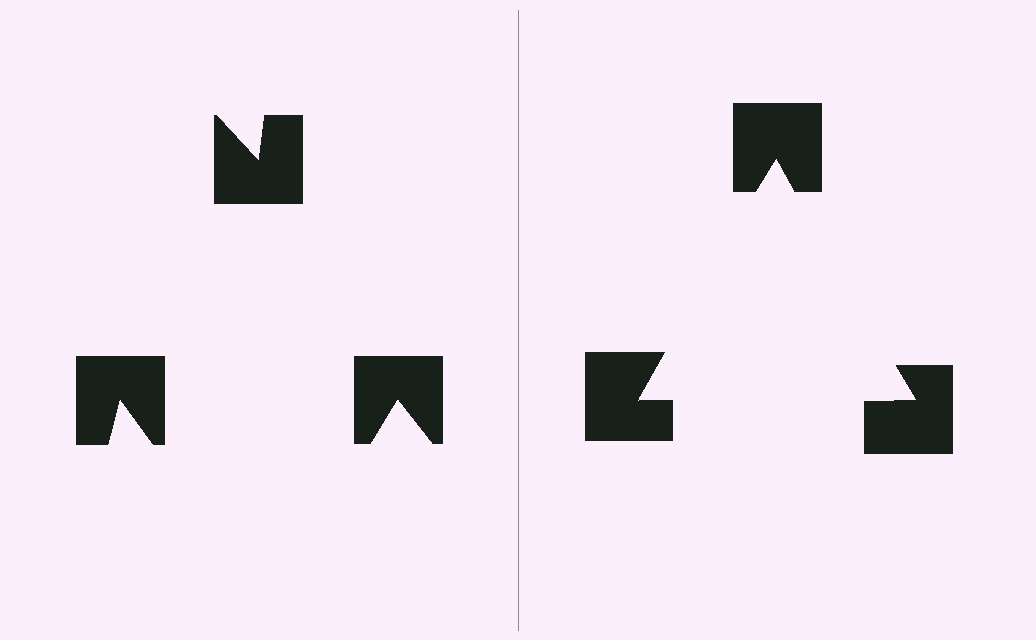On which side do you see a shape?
An illusory triangle appears on the right side. On the left side the wedge cuts are rotated, so no coherent shape forms.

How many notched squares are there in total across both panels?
6 — 3 on each side.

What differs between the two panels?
The notched squares are positioned identically on both sides; only the wedge orientations differ. On the right they align to a triangle; on the left they are misaligned.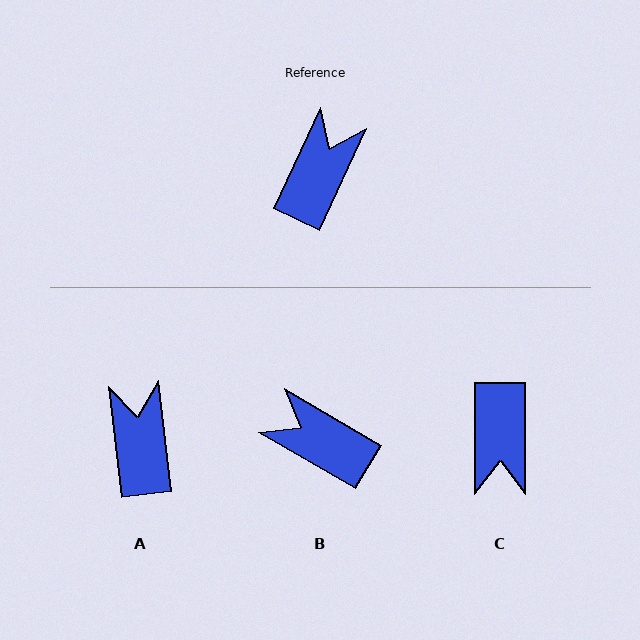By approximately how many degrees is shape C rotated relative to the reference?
Approximately 155 degrees clockwise.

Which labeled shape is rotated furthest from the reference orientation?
C, about 155 degrees away.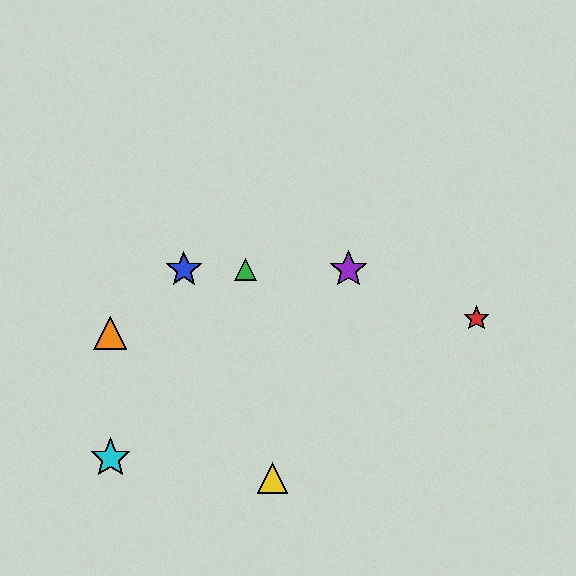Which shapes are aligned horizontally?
The blue star, the green triangle, the purple star are aligned horizontally.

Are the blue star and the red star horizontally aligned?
No, the blue star is at y≈270 and the red star is at y≈318.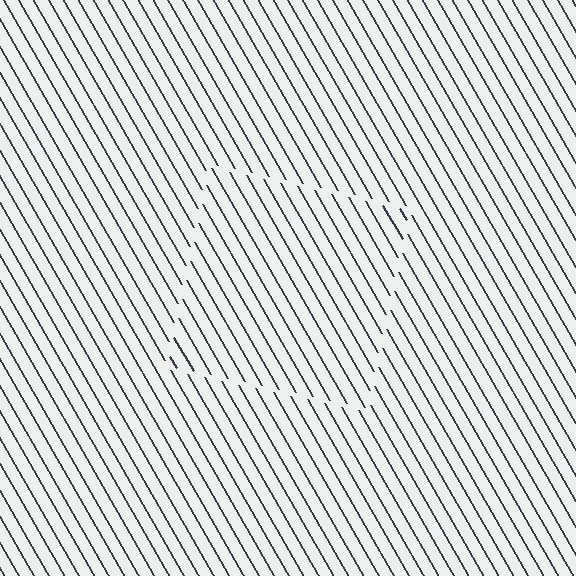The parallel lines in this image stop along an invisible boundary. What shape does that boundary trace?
An illusory square. The interior of the shape contains the same grating, shifted by half a period — the contour is defined by the phase discontinuity where line-ends from the inner and outer gratings abut.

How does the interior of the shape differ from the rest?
The interior of the shape contains the same grating, shifted by half a period — the contour is defined by the phase discontinuity where line-ends from the inner and outer gratings abut.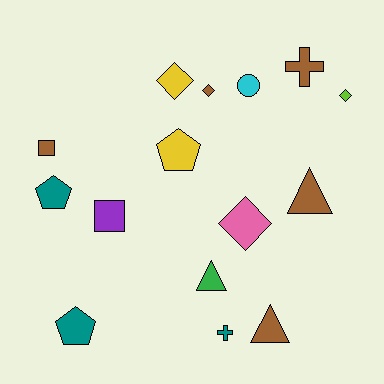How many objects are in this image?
There are 15 objects.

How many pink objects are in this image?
There is 1 pink object.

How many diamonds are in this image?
There are 4 diamonds.